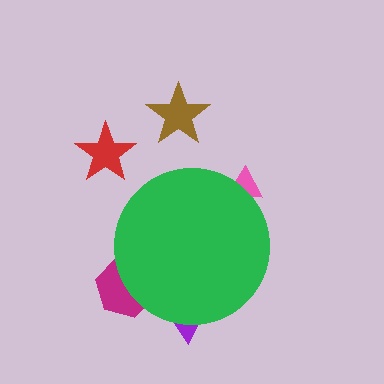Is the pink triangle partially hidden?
Yes, the pink triangle is partially hidden behind the green circle.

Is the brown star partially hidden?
No, the brown star is fully visible.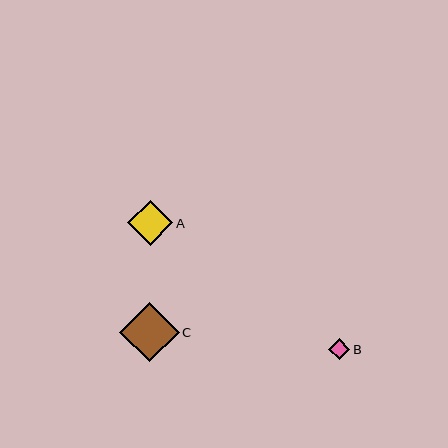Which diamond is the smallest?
Diamond B is the smallest with a size of approximately 21 pixels.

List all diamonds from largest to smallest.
From largest to smallest: C, A, B.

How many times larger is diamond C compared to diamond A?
Diamond C is approximately 1.3 times the size of diamond A.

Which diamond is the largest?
Diamond C is the largest with a size of approximately 60 pixels.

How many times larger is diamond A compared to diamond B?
Diamond A is approximately 2.2 times the size of diamond B.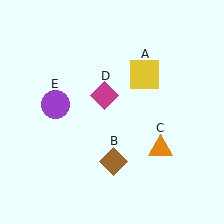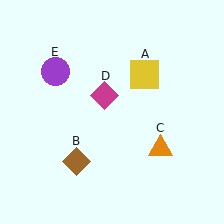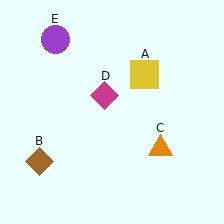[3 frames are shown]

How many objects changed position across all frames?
2 objects changed position: brown diamond (object B), purple circle (object E).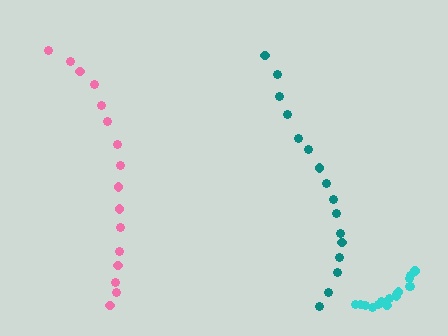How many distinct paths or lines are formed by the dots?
There are 3 distinct paths.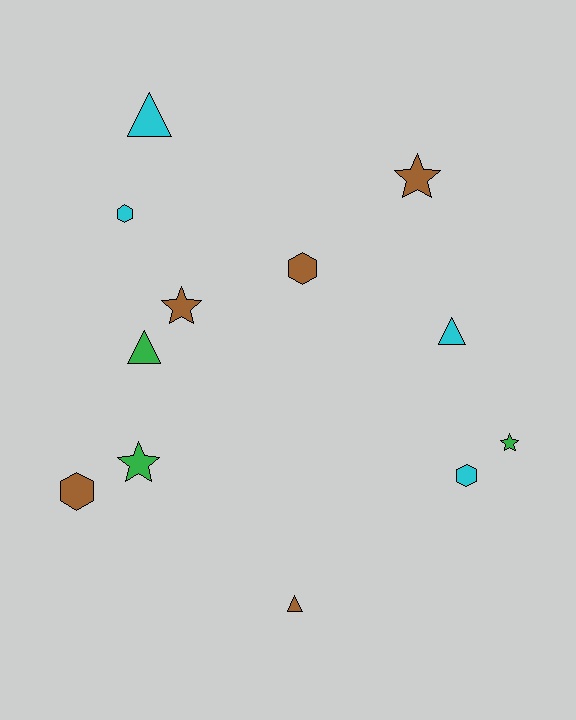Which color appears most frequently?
Brown, with 5 objects.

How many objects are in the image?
There are 12 objects.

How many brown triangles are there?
There is 1 brown triangle.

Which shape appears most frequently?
Triangle, with 4 objects.